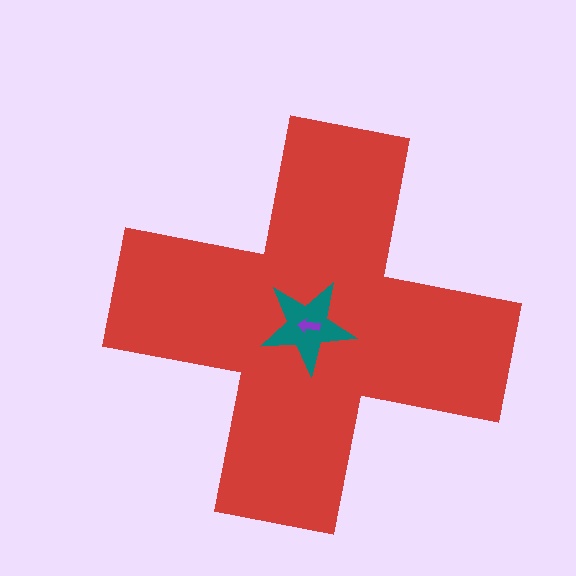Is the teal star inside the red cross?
Yes.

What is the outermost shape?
The red cross.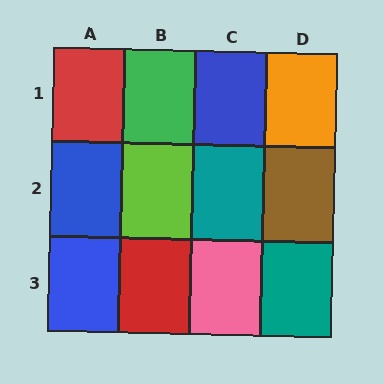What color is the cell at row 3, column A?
Blue.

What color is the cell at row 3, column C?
Pink.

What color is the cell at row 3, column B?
Red.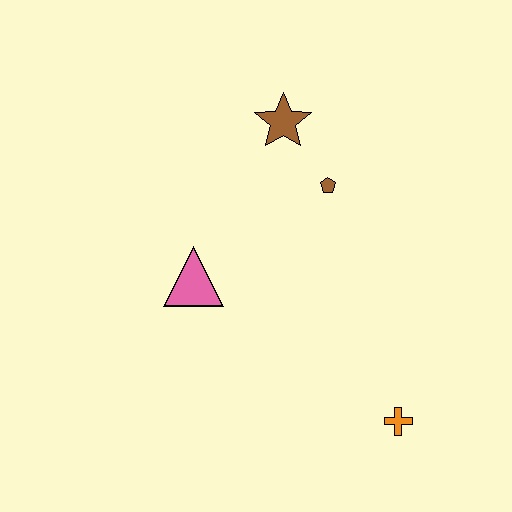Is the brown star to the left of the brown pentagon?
Yes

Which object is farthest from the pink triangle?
The orange cross is farthest from the pink triangle.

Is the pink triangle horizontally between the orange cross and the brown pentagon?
No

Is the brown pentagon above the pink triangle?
Yes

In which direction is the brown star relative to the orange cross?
The brown star is above the orange cross.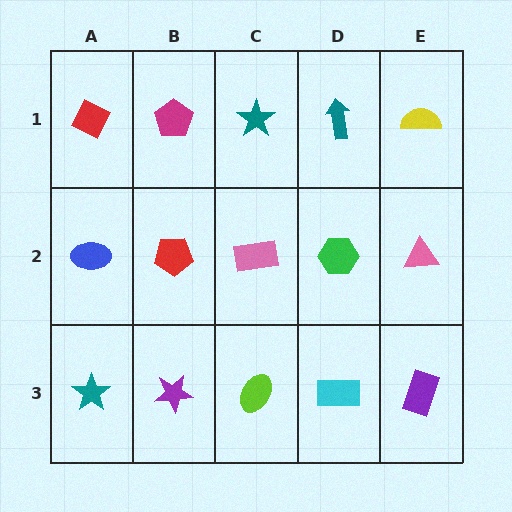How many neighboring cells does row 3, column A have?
2.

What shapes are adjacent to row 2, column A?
A red diamond (row 1, column A), a teal star (row 3, column A), a red pentagon (row 2, column B).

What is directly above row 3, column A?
A blue ellipse.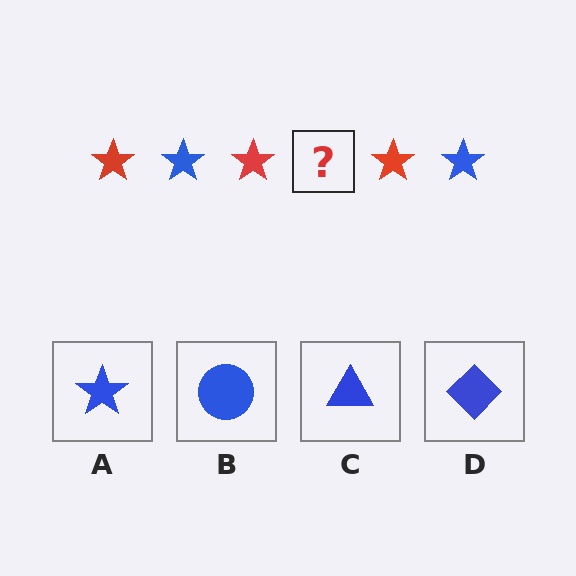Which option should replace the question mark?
Option A.